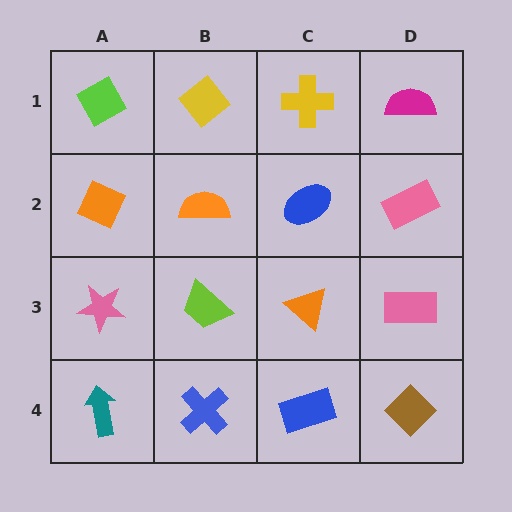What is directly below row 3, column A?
A teal arrow.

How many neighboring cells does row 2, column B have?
4.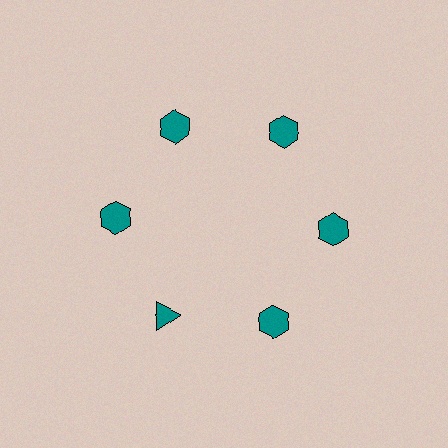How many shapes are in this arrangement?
There are 6 shapes arranged in a ring pattern.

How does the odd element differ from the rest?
It has a different shape: triangle instead of hexagon.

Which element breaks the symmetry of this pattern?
The teal triangle at roughly the 7 o'clock position breaks the symmetry. All other shapes are teal hexagons.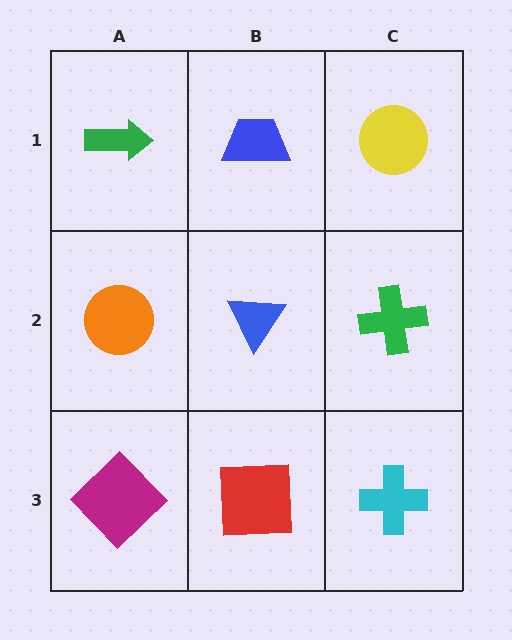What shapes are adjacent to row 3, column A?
An orange circle (row 2, column A), a red square (row 3, column B).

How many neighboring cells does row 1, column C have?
2.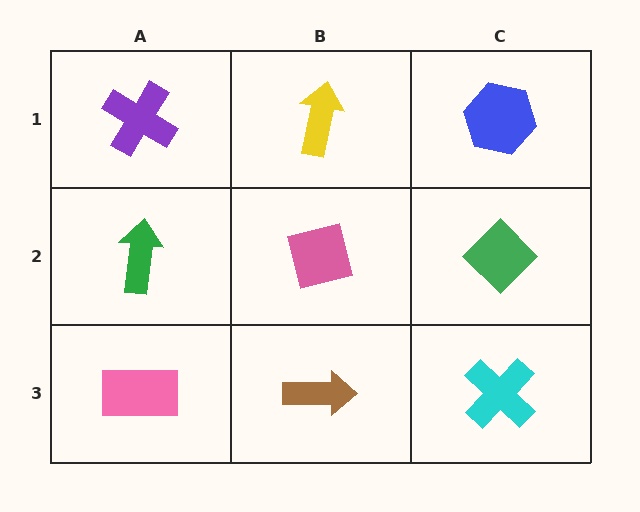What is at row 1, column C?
A blue hexagon.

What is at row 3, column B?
A brown arrow.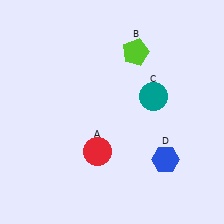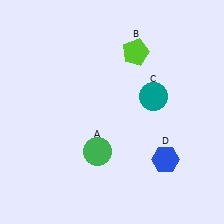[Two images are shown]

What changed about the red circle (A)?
In Image 1, A is red. In Image 2, it changed to green.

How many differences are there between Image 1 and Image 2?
There is 1 difference between the two images.